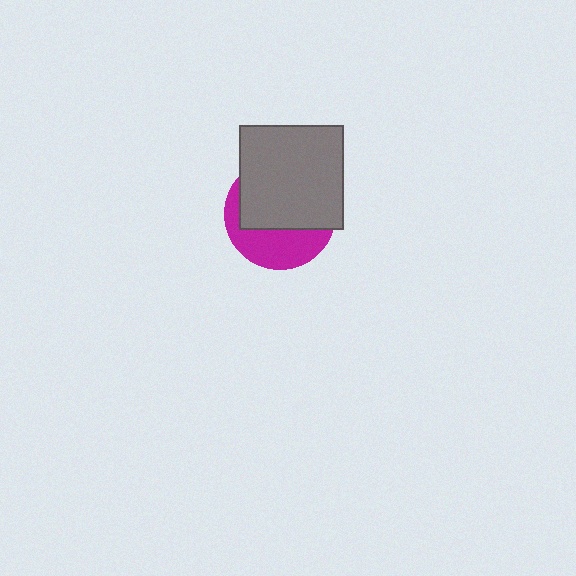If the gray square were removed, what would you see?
You would see the complete magenta circle.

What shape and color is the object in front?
The object in front is a gray square.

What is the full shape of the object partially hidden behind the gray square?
The partially hidden object is a magenta circle.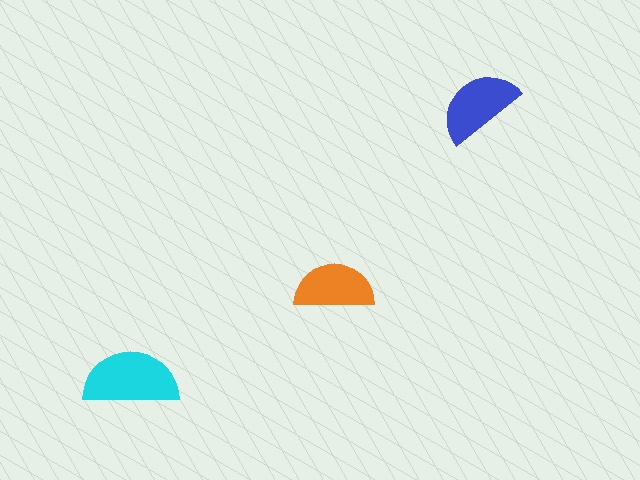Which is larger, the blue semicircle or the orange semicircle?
The blue one.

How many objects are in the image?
There are 3 objects in the image.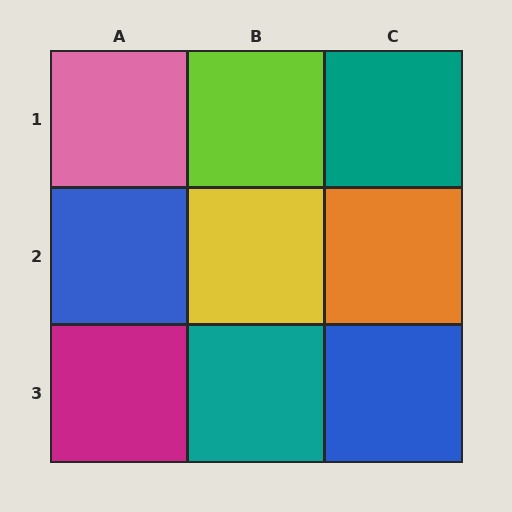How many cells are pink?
1 cell is pink.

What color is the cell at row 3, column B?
Teal.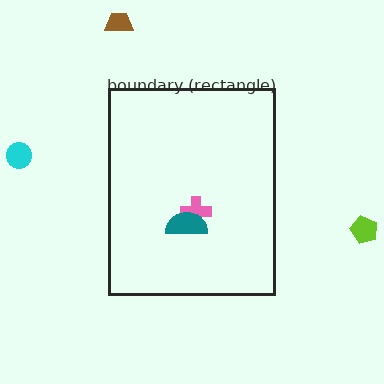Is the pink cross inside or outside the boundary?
Inside.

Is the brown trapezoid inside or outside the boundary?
Outside.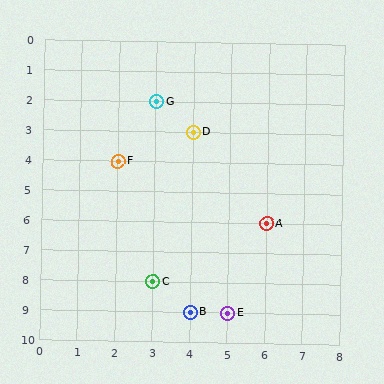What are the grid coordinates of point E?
Point E is at grid coordinates (5, 9).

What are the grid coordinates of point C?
Point C is at grid coordinates (3, 8).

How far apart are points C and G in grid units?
Points C and G are 6 rows apart.